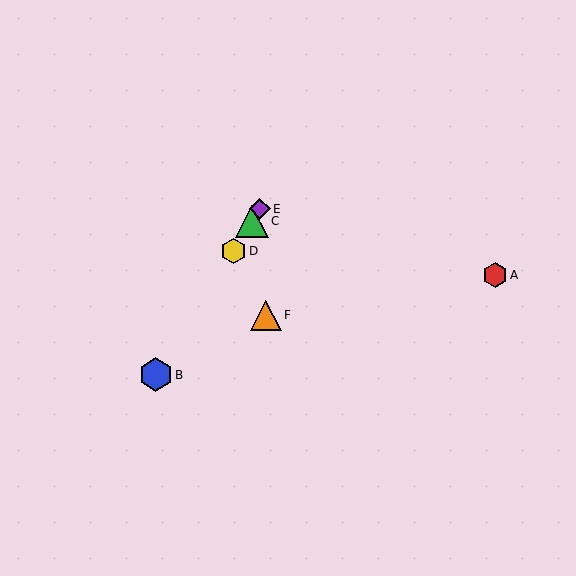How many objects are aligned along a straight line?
4 objects (B, C, D, E) are aligned along a straight line.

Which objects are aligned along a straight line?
Objects B, C, D, E are aligned along a straight line.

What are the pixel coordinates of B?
Object B is at (156, 375).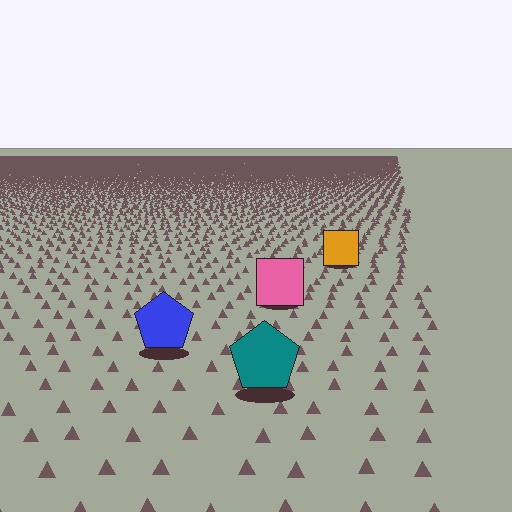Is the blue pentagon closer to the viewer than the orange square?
Yes. The blue pentagon is closer — you can tell from the texture gradient: the ground texture is coarser near it.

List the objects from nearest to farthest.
From nearest to farthest: the teal pentagon, the blue pentagon, the pink square, the orange square.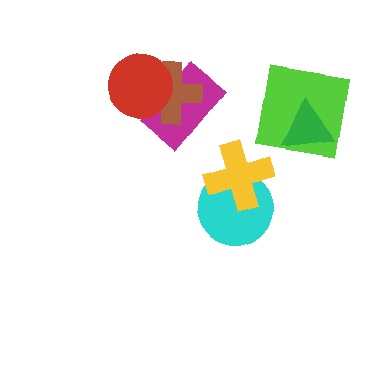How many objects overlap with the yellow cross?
1 object overlaps with the yellow cross.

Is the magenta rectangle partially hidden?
Yes, it is partially covered by another shape.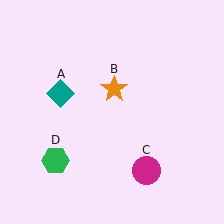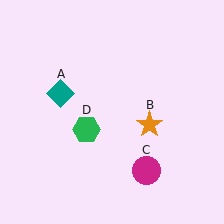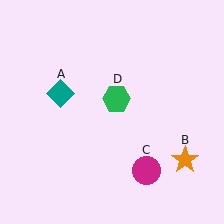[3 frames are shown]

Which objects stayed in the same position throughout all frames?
Teal diamond (object A) and magenta circle (object C) remained stationary.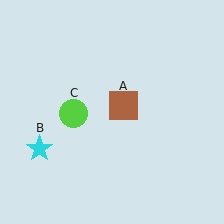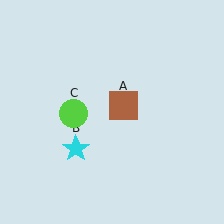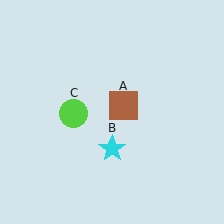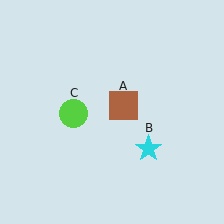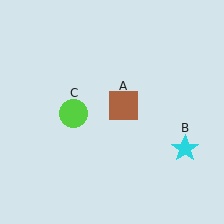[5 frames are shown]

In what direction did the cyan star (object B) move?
The cyan star (object B) moved right.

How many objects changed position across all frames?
1 object changed position: cyan star (object B).